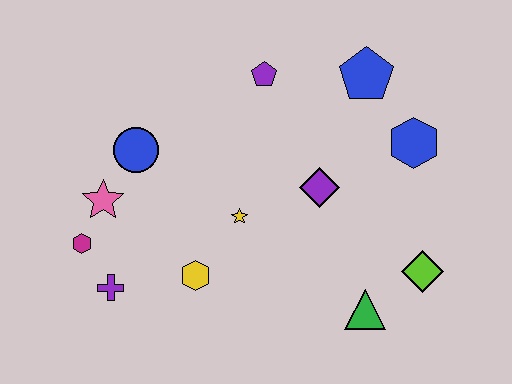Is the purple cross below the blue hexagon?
Yes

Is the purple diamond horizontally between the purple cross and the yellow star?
No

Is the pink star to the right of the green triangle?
No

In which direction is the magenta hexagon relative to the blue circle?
The magenta hexagon is below the blue circle.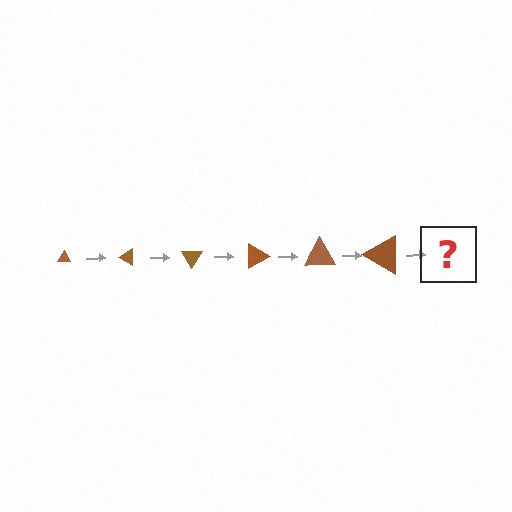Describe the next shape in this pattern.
It should be a triangle, larger than the previous one and rotated 180 degrees from the start.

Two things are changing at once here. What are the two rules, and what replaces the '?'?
The two rules are that the triangle grows larger each step and it rotates 30 degrees each step. The '?' should be a triangle, larger than the previous one and rotated 180 degrees from the start.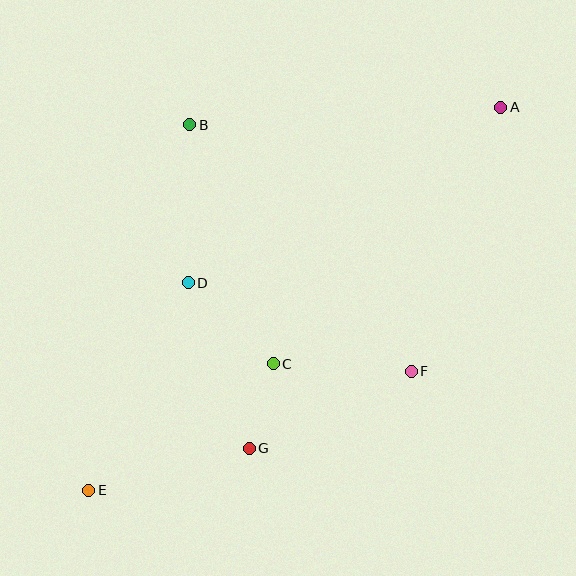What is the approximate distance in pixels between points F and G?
The distance between F and G is approximately 179 pixels.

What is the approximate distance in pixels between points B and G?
The distance between B and G is approximately 330 pixels.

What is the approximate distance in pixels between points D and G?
The distance between D and G is approximately 177 pixels.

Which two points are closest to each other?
Points C and G are closest to each other.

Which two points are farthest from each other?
Points A and E are farthest from each other.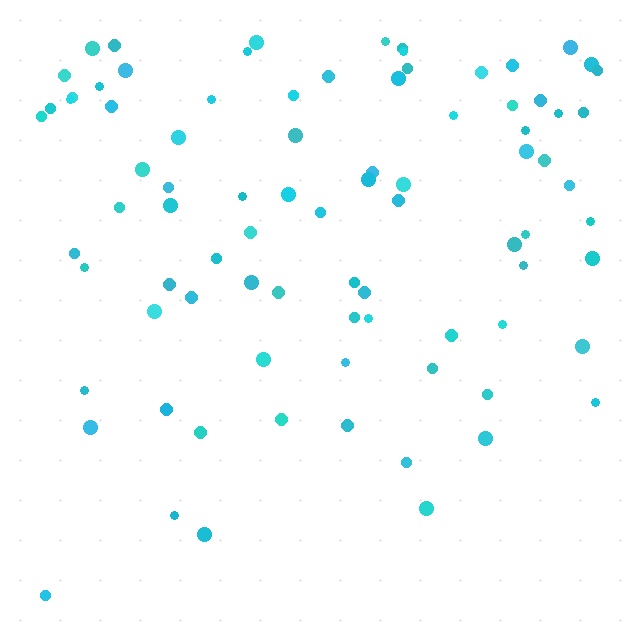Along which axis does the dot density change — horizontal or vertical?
Vertical.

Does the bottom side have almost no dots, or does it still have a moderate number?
Still a moderate number, just noticeably fewer than the top.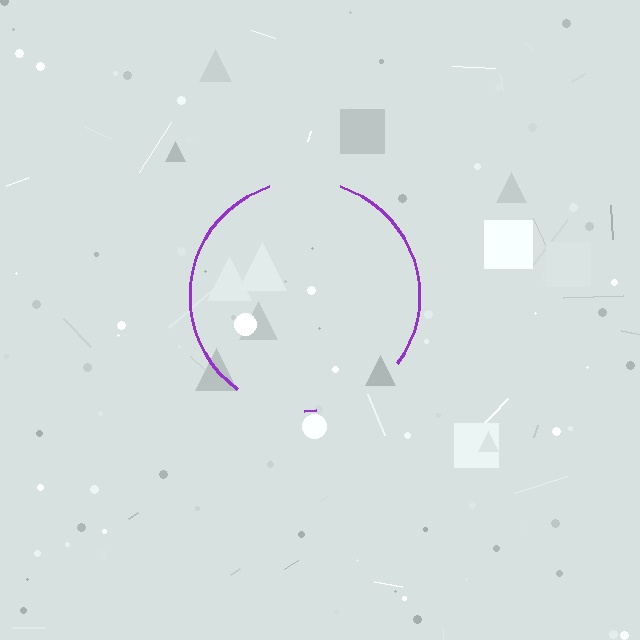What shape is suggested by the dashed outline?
The dashed outline suggests a circle.